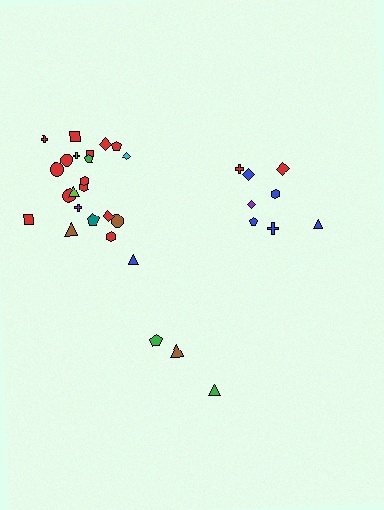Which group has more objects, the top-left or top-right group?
The top-left group.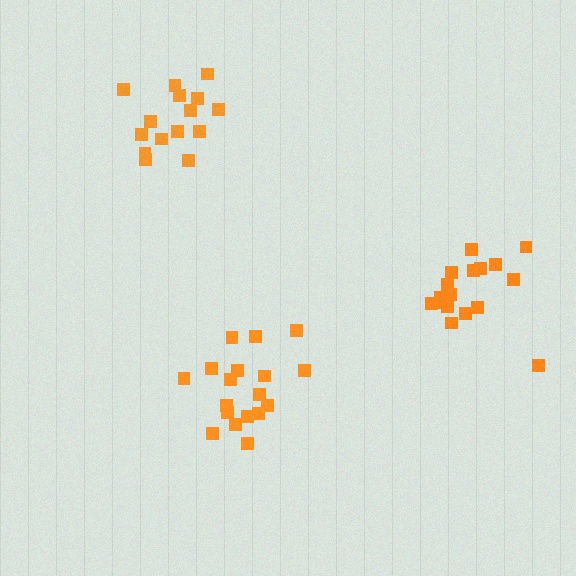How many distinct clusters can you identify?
There are 3 distinct clusters.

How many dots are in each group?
Group 1: 18 dots, Group 2: 15 dots, Group 3: 17 dots (50 total).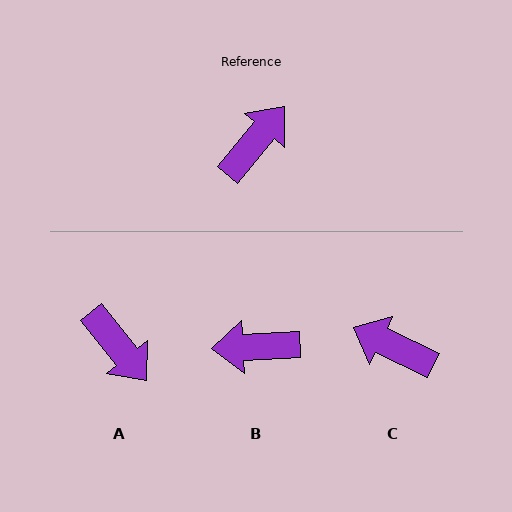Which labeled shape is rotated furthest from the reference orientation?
B, about 132 degrees away.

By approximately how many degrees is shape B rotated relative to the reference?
Approximately 132 degrees counter-clockwise.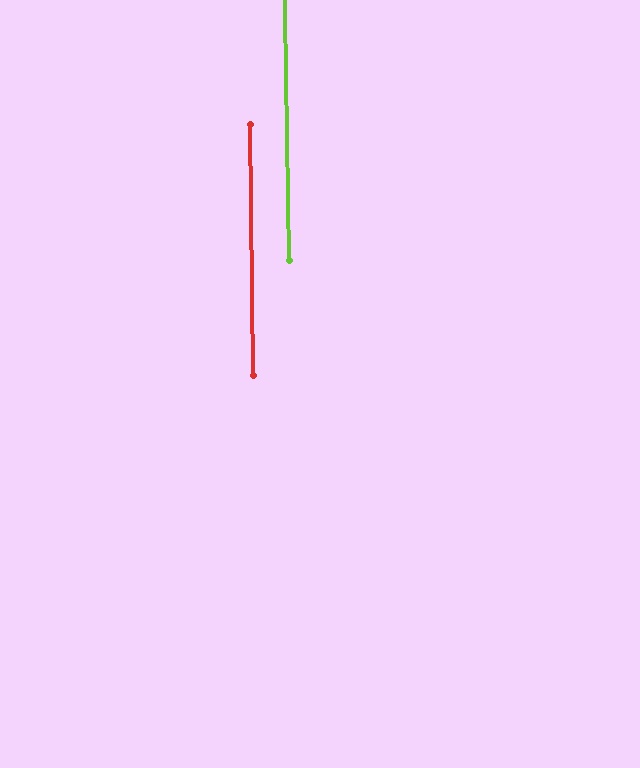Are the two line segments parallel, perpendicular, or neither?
Parallel — their directions differ by only 0.3°.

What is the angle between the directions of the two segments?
Approximately 0 degrees.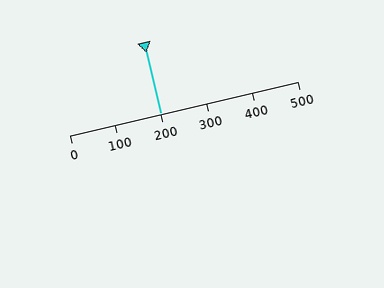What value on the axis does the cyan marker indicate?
The marker indicates approximately 200.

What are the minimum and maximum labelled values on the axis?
The axis runs from 0 to 500.